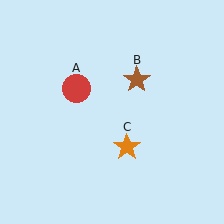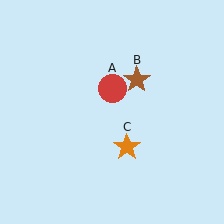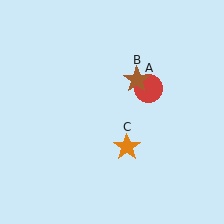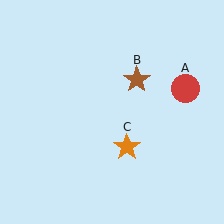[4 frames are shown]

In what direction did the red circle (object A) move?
The red circle (object A) moved right.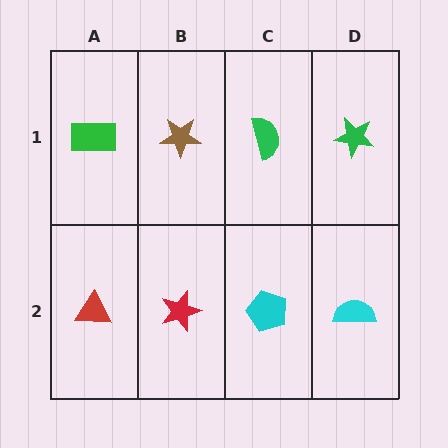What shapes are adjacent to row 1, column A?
A red triangle (row 2, column A), a brown star (row 1, column B).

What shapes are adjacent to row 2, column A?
A green rectangle (row 1, column A), a red star (row 2, column B).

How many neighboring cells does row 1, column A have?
2.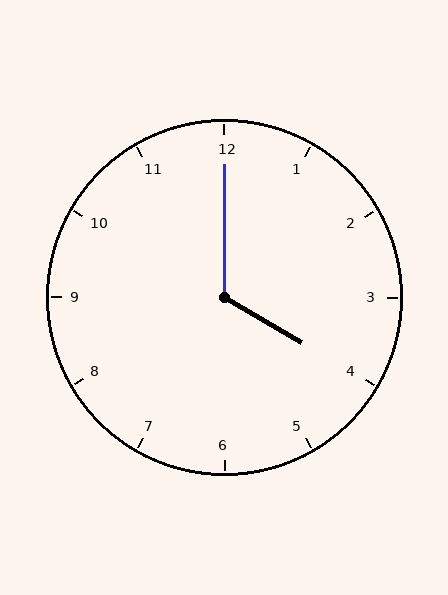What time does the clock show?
4:00.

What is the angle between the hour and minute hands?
Approximately 120 degrees.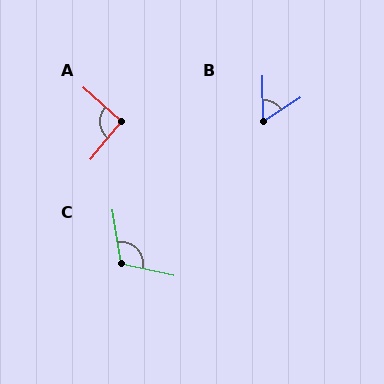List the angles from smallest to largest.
B (57°), A (92°), C (111°).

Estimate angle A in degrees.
Approximately 92 degrees.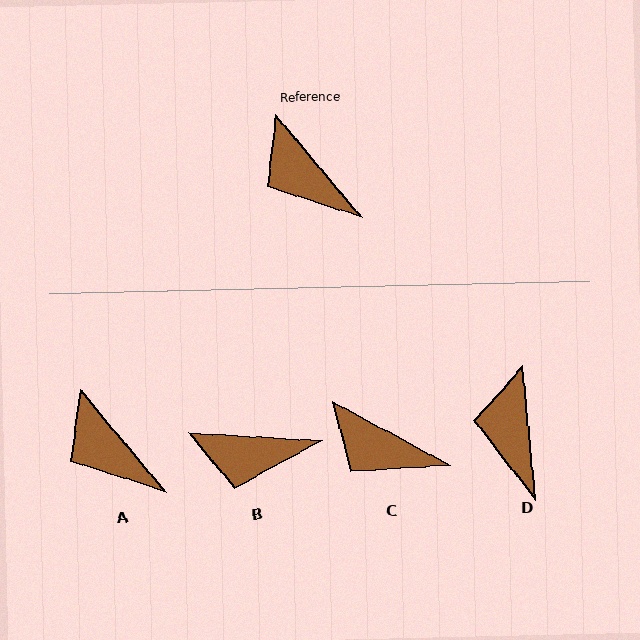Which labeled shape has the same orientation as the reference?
A.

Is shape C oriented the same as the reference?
No, it is off by about 21 degrees.